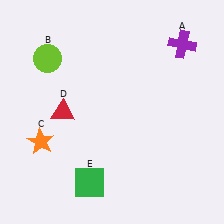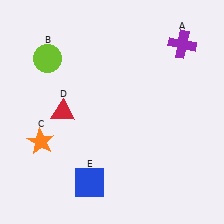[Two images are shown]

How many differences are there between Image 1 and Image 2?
There is 1 difference between the two images.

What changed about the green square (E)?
In Image 1, E is green. In Image 2, it changed to blue.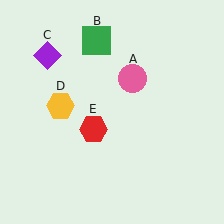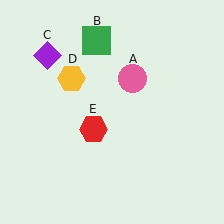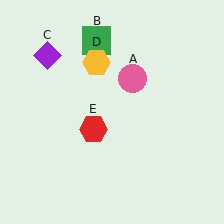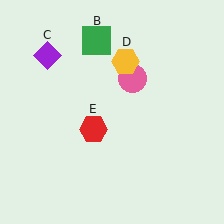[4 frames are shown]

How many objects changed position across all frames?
1 object changed position: yellow hexagon (object D).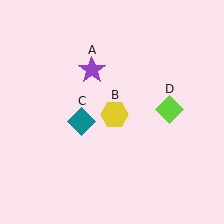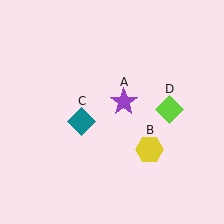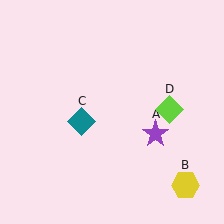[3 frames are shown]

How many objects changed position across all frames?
2 objects changed position: purple star (object A), yellow hexagon (object B).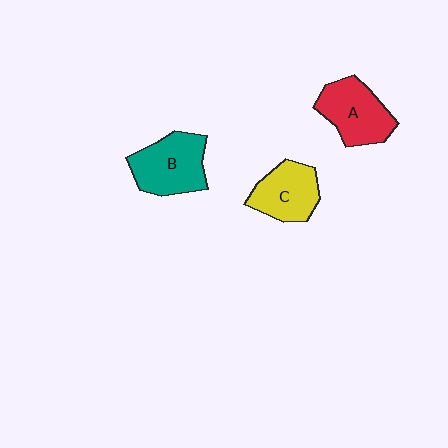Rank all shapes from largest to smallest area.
From largest to smallest: B (teal), A (red), C (yellow).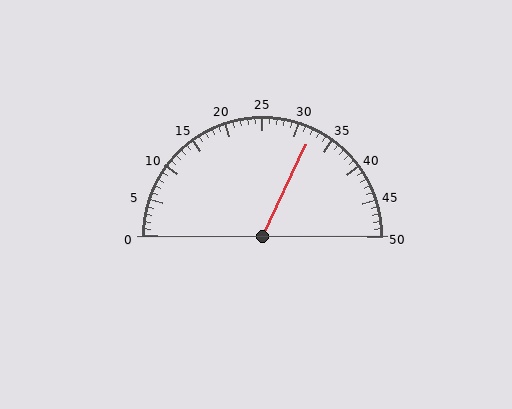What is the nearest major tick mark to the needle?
The nearest major tick mark is 30.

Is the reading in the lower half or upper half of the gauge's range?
The reading is in the upper half of the range (0 to 50).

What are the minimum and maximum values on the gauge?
The gauge ranges from 0 to 50.